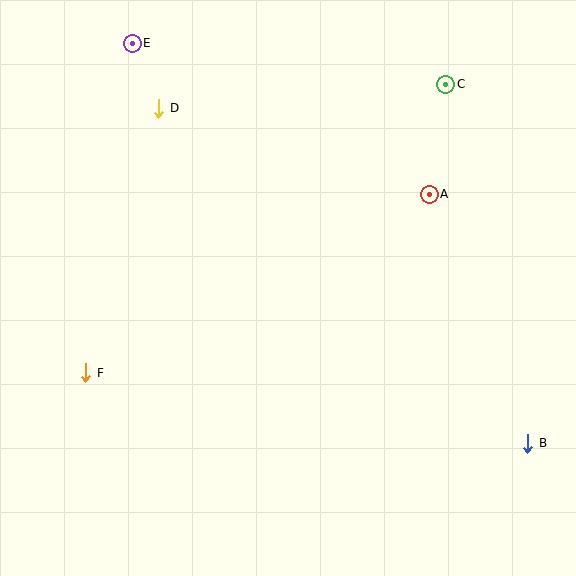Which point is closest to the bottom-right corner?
Point B is closest to the bottom-right corner.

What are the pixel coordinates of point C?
Point C is at (446, 84).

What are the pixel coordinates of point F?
Point F is at (86, 373).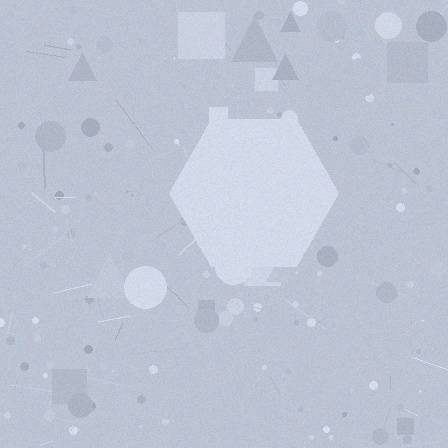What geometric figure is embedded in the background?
A hexagon is embedded in the background.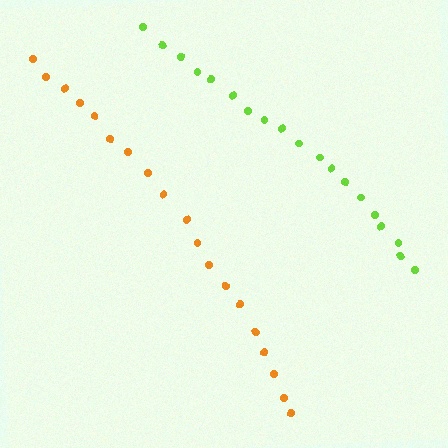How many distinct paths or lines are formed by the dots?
There are 2 distinct paths.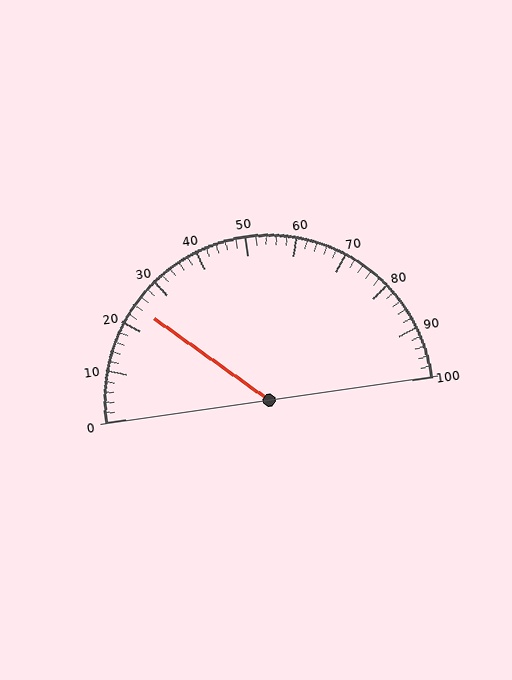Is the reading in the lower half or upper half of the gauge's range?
The reading is in the lower half of the range (0 to 100).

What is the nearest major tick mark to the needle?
The nearest major tick mark is 20.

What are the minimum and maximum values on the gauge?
The gauge ranges from 0 to 100.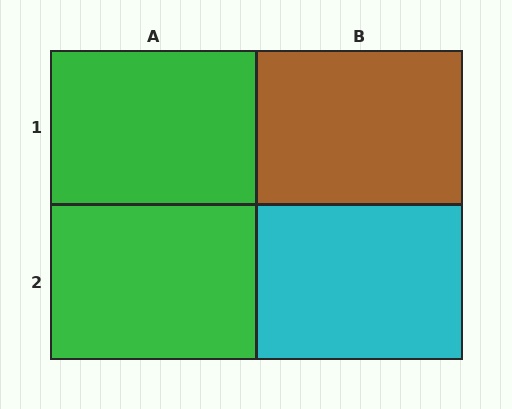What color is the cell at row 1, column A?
Green.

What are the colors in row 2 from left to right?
Green, cyan.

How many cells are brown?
1 cell is brown.